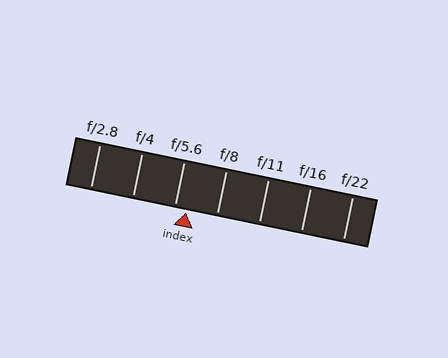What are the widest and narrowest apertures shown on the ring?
The widest aperture shown is f/2.8 and the narrowest is f/22.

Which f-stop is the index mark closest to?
The index mark is closest to f/5.6.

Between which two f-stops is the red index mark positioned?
The index mark is between f/5.6 and f/8.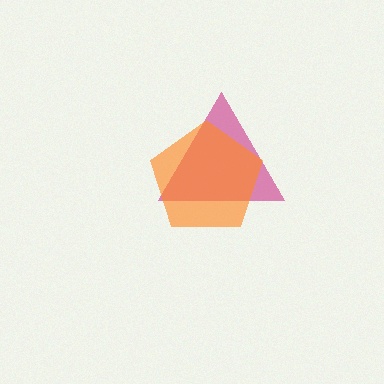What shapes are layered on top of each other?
The layered shapes are: a magenta triangle, an orange pentagon.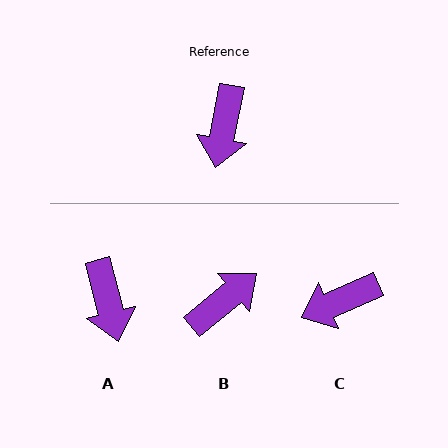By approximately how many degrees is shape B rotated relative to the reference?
Approximately 141 degrees counter-clockwise.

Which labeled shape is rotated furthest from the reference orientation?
B, about 141 degrees away.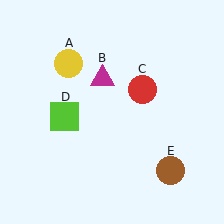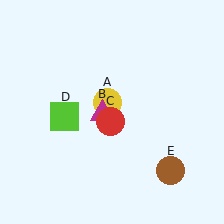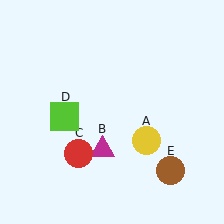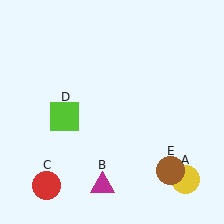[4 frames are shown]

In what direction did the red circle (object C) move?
The red circle (object C) moved down and to the left.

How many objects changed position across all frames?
3 objects changed position: yellow circle (object A), magenta triangle (object B), red circle (object C).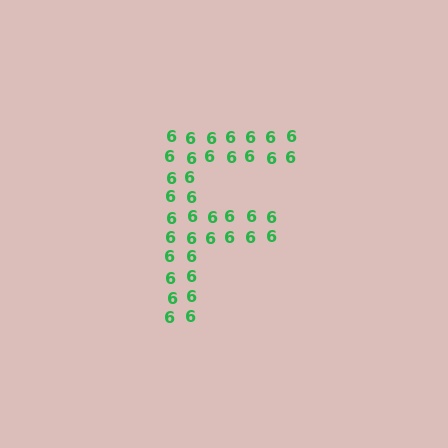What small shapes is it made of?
It is made of small digit 6's.